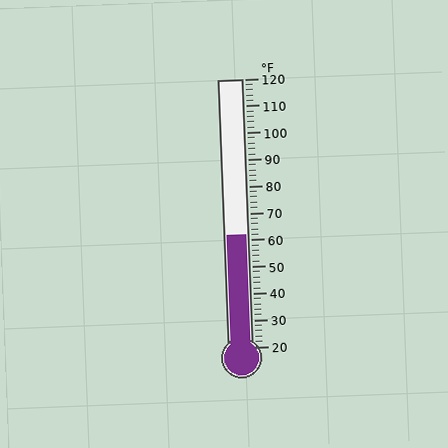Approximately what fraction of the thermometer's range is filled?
The thermometer is filled to approximately 40% of its range.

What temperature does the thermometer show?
The thermometer shows approximately 62°F.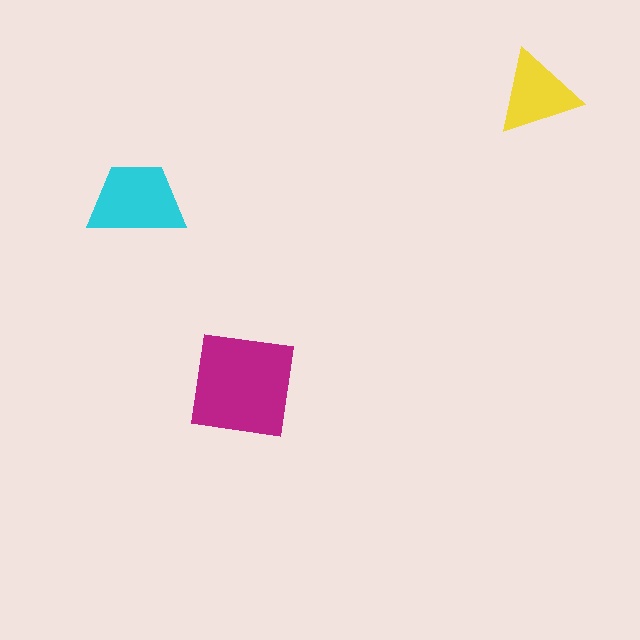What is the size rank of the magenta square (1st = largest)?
1st.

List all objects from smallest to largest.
The yellow triangle, the cyan trapezoid, the magenta square.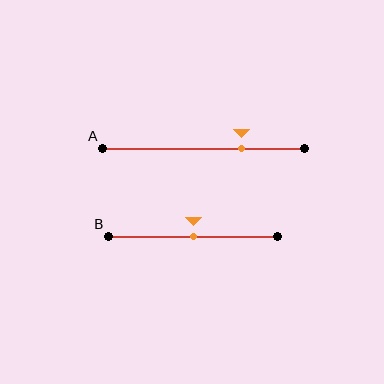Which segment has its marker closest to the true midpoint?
Segment B has its marker closest to the true midpoint.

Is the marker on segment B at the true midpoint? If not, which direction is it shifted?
Yes, the marker on segment B is at the true midpoint.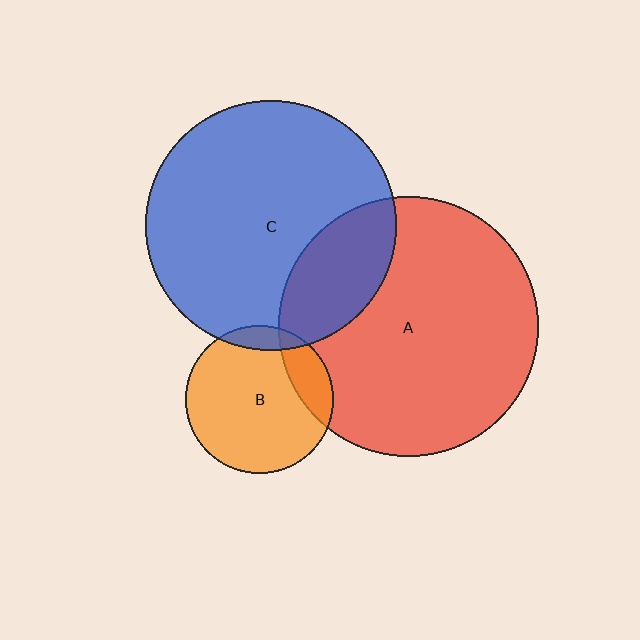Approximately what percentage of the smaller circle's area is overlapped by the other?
Approximately 10%.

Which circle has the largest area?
Circle A (red).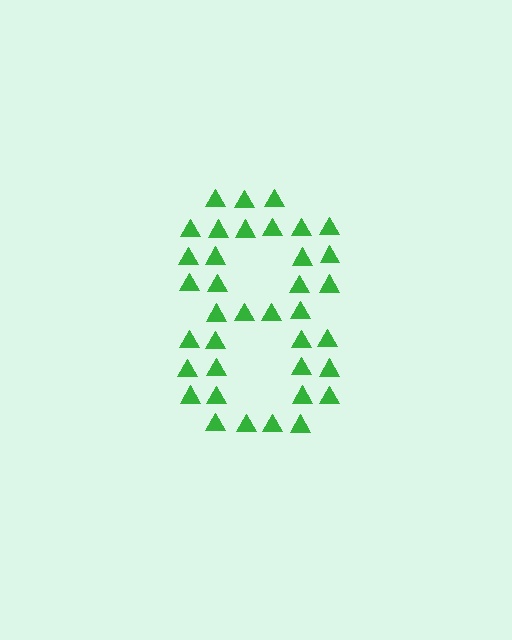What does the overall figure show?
The overall figure shows the digit 8.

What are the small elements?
The small elements are triangles.